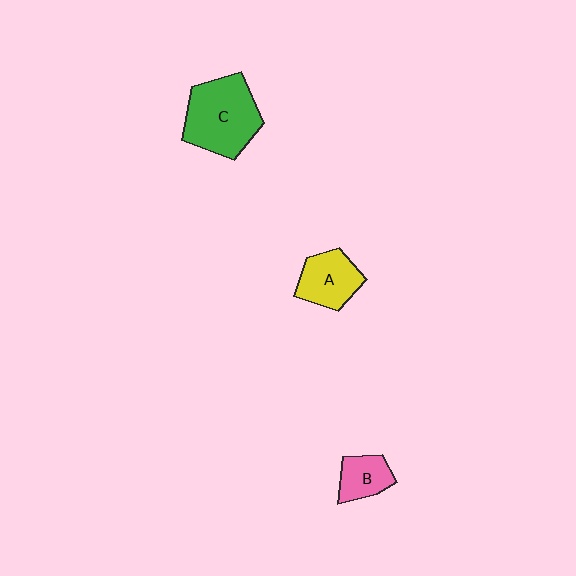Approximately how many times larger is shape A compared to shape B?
Approximately 1.4 times.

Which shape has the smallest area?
Shape B (pink).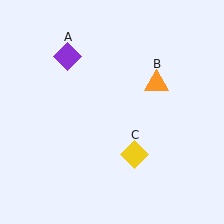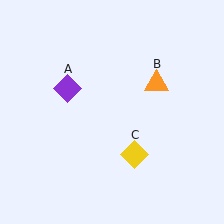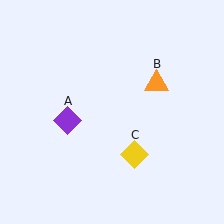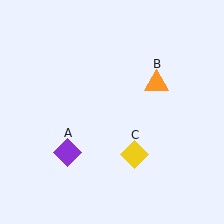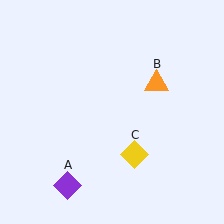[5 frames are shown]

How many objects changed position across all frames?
1 object changed position: purple diamond (object A).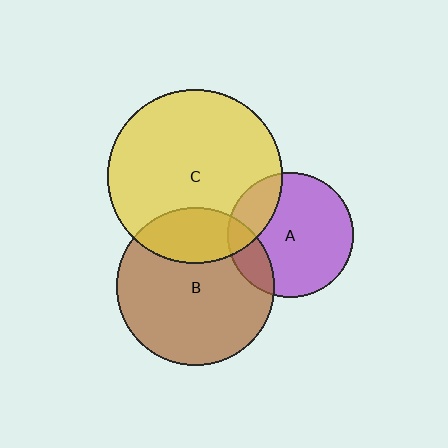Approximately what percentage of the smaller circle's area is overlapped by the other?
Approximately 20%.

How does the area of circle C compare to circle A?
Approximately 1.9 times.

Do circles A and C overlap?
Yes.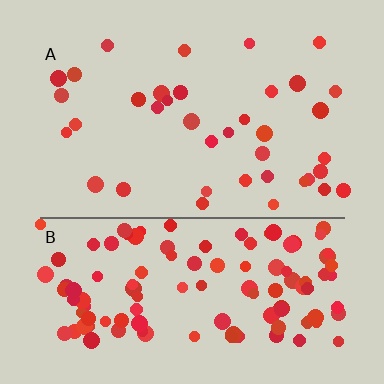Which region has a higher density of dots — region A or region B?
B (the bottom).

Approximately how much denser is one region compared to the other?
Approximately 3.2× — region B over region A.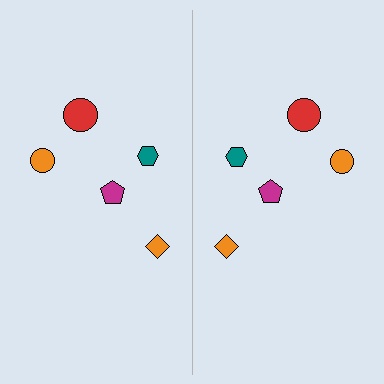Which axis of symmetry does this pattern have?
The pattern has a vertical axis of symmetry running through the center of the image.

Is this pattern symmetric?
Yes, this pattern has bilateral (reflection) symmetry.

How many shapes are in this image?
There are 10 shapes in this image.